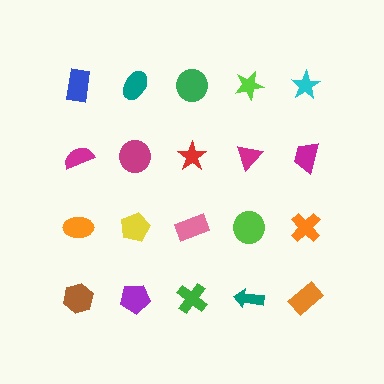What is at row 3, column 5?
An orange cross.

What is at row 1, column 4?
A lime star.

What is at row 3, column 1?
An orange ellipse.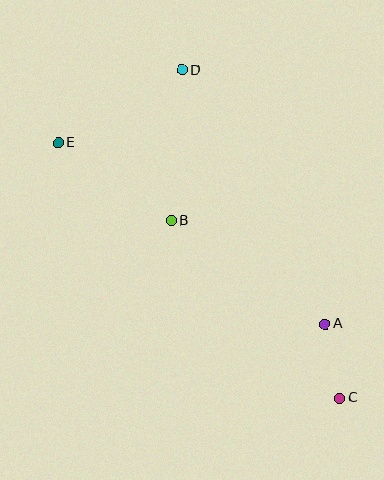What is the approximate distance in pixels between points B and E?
The distance between B and E is approximately 138 pixels.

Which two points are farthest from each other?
Points C and E are farthest from each other.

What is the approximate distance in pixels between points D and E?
The distance between D and E is approximately 144 pixels.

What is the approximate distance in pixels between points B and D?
The distance between B and D is approximately 151 pixels.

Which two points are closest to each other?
Points A and C are closest to each other.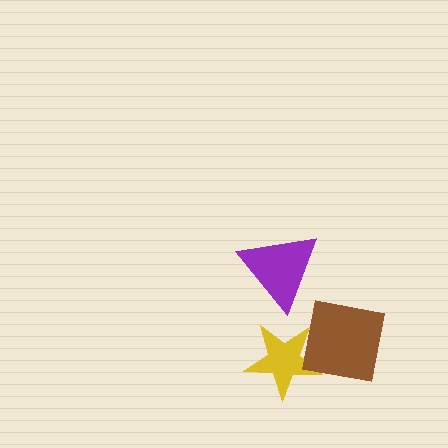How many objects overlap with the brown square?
1 object overlaps with the brown square.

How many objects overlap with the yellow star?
1 object overlaps with the yellow star.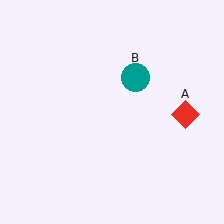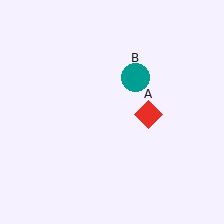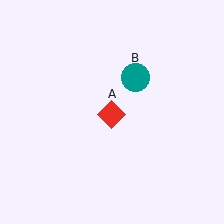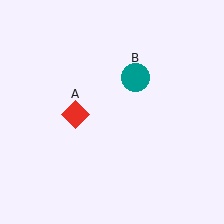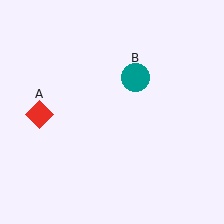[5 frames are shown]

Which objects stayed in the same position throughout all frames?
Teal circle (object B) remained stationary.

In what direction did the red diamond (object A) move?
The red diamond (object A) moved left.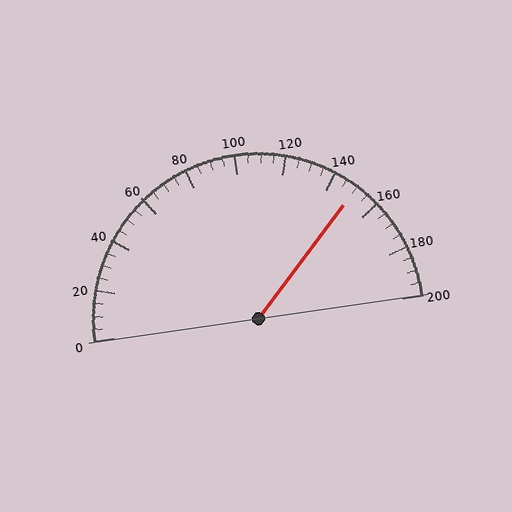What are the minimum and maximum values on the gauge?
The gauge ranges from 0 to 200.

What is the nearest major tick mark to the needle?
The nearest major tick mark is 160.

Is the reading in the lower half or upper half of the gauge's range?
The reading is in the upper half of the range (0 to 200).